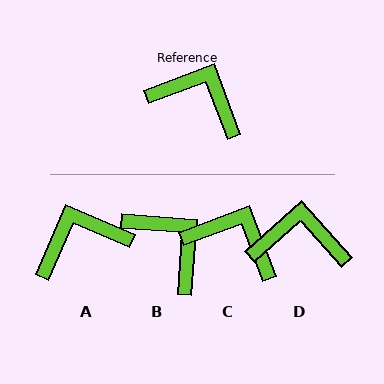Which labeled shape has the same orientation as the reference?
C.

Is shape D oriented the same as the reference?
No, it is off by about 21 degrees.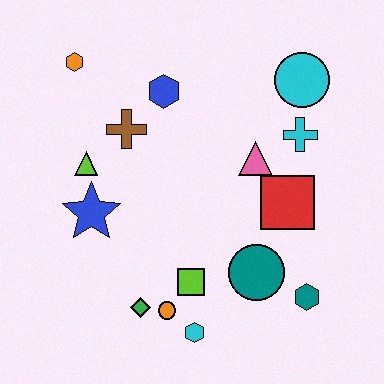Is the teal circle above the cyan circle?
No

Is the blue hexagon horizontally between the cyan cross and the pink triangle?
No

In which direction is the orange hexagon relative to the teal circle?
The orange hexagon is above the teal circle.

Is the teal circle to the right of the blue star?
Yes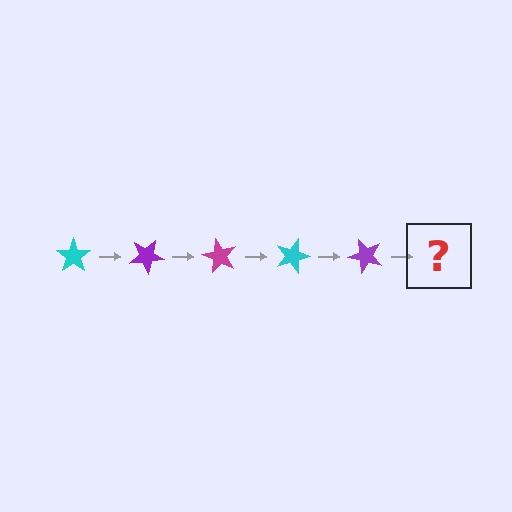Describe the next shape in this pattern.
It should be a magenta star, rotated 150 degrees from the start.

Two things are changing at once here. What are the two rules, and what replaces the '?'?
The two rules are that it rotates 30 degrees each step and the color cycles through cyan, purple, and magenta. The '?' should be a magenta star, rotated 150 degrees from the start.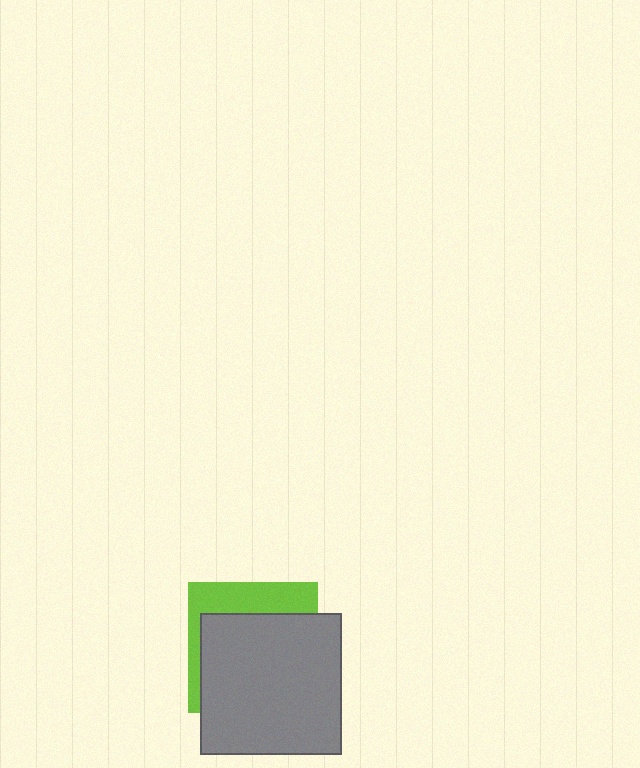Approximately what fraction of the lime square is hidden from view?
Roughly 69% of the lime square is hidden behind the gray square.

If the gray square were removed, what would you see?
You would see the complete lime square.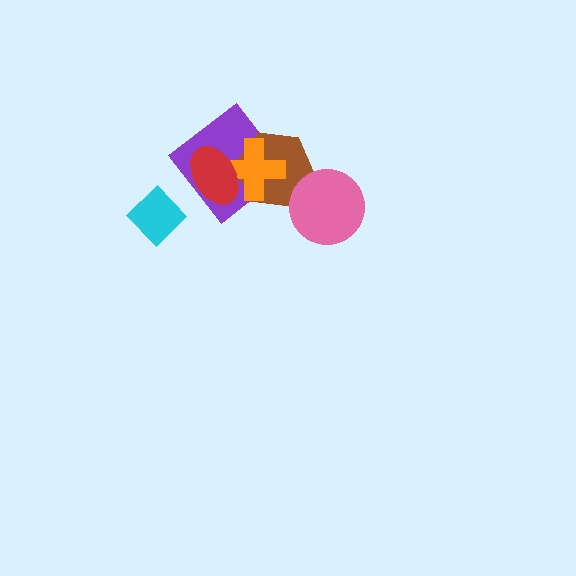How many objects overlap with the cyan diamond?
0 objects overlap with the cyan diamond.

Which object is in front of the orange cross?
The red ellipse is in front of the orange cross.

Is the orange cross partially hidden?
Yes, it is partially covered by another shape.